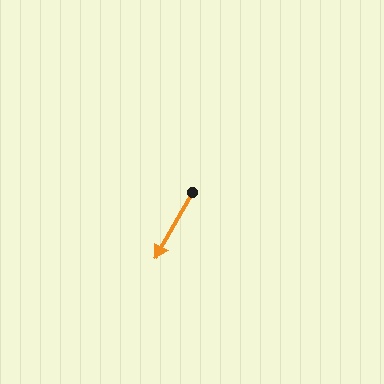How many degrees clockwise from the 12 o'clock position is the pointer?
Approximately 209 degrees.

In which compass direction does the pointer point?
Southwest.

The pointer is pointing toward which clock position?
Roughly 7 o'clock.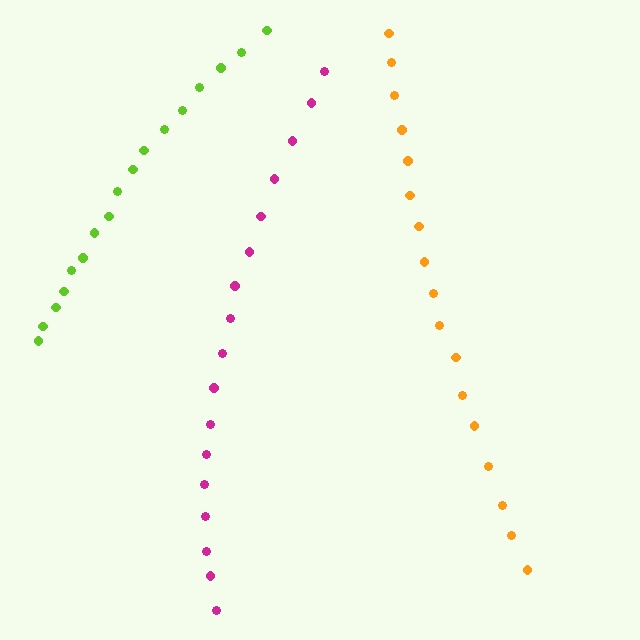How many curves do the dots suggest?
There are 3 distinct paths.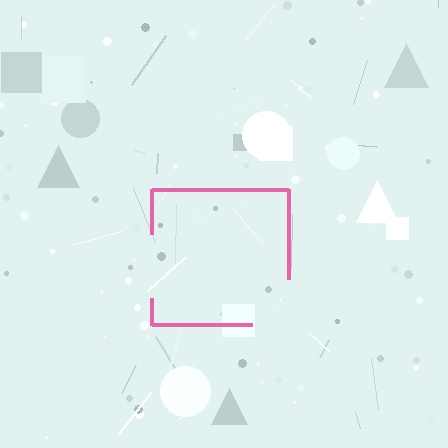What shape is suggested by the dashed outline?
The dashed outline suggests a square.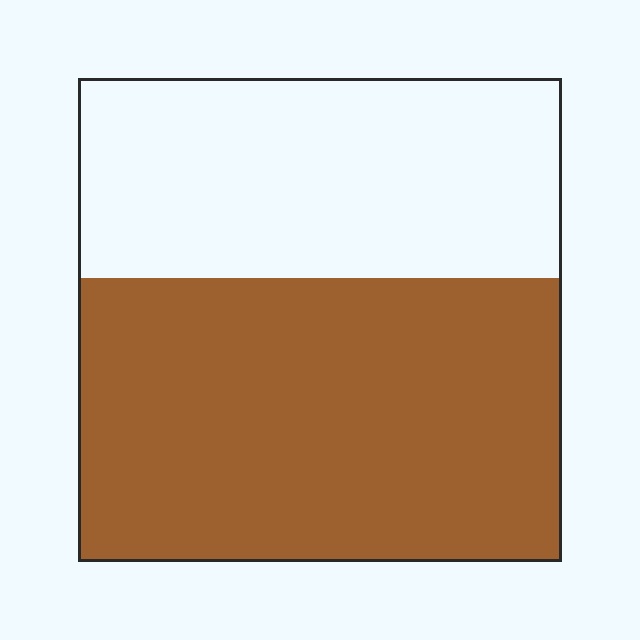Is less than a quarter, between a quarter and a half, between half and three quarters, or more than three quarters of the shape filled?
Between half and three quarters.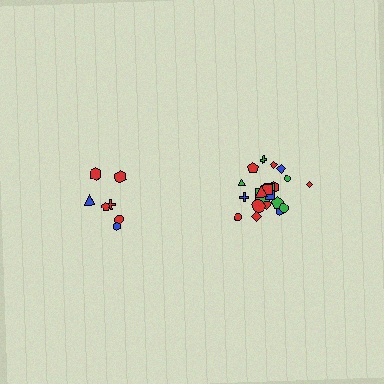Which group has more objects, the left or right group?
The right group.